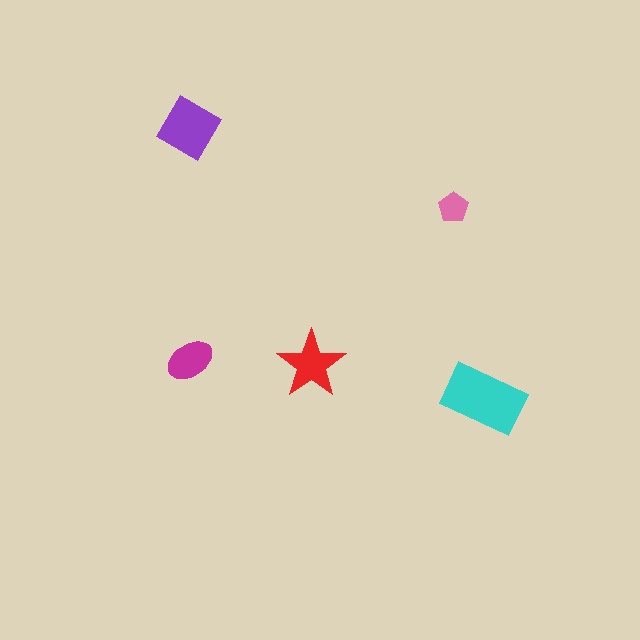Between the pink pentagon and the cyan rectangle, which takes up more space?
The cyan rectangle.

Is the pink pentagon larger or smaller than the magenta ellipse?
Smaller.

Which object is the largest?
The cyan rectangle.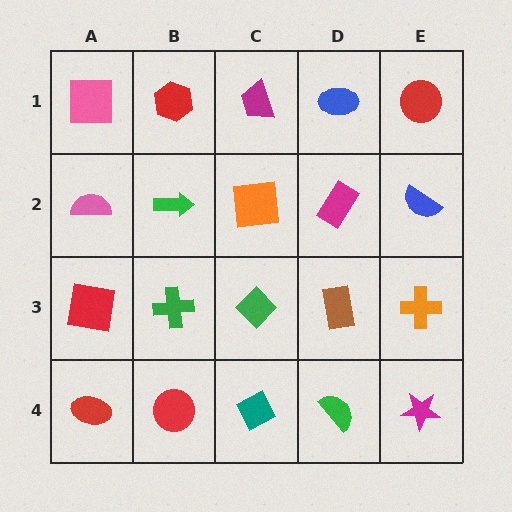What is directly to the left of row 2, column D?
An orange square.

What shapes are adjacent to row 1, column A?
A pink semicircle (row 2, column A), a red hexagon (row 1, column B).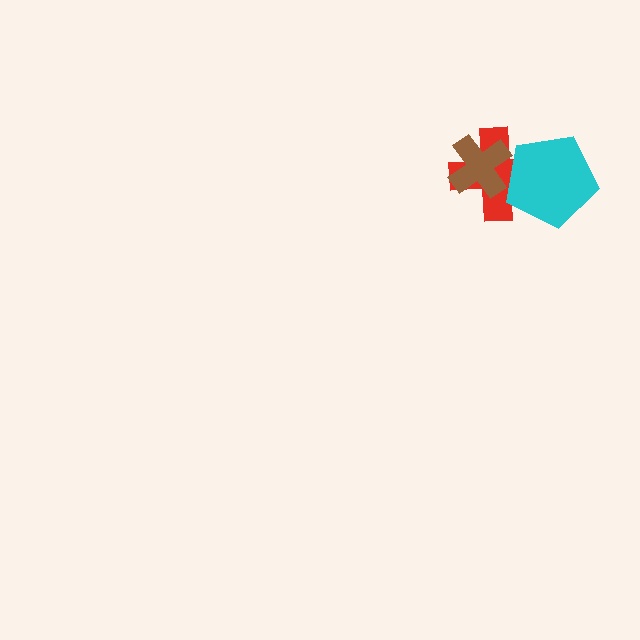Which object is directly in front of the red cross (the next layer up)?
The cyan pentagon is directly in front of the red cross.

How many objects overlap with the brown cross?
2 objects overlap with the brown cross.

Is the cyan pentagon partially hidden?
Yes, it is partially covered by another shape.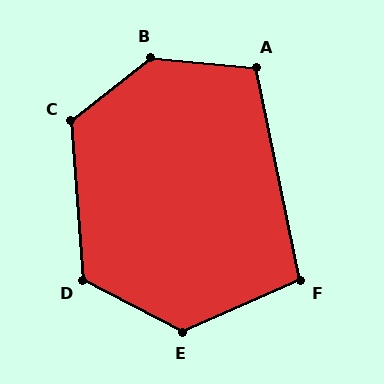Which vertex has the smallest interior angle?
F, at approximately 102 degrees.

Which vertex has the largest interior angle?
B, at approximately 137 degrees.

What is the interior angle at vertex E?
Approximately 129 degrees (obtuse).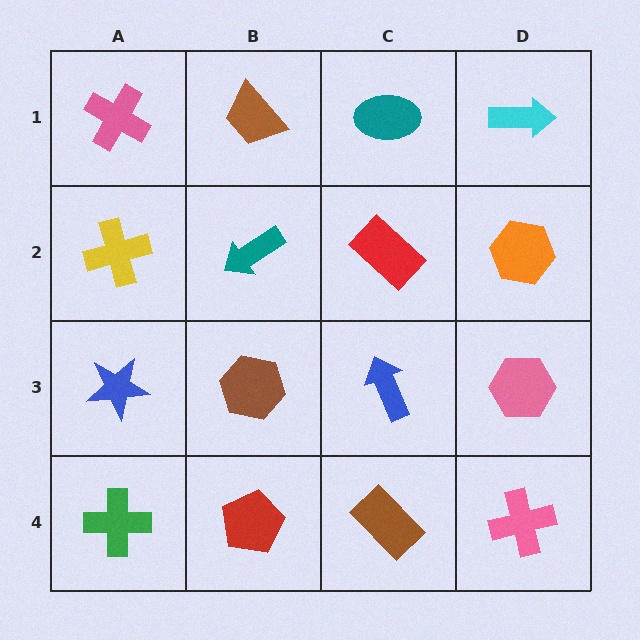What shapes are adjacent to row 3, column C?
A red rectangle (row 2, column C), a brown rectangle (row 4, column C), a brown hexagon (row 3, column B), a pink hexagon (row 3, column D).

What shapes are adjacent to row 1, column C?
A red rectangle (row 2, column C), a brown trapezoid (row 1, column B), a cyan arrow (row 1, column D).